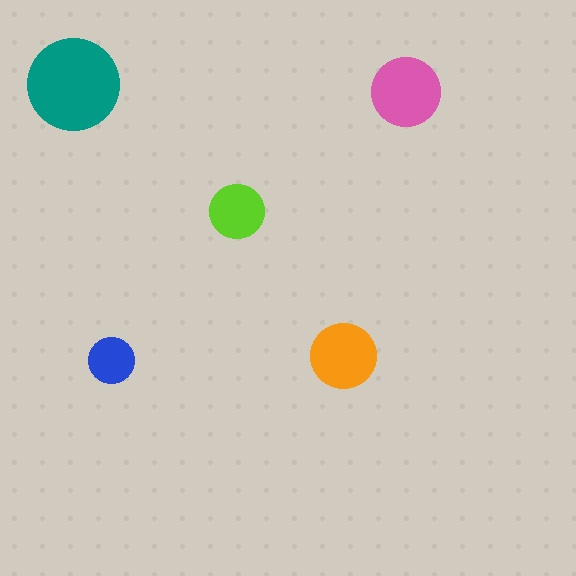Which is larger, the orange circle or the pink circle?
The pink one.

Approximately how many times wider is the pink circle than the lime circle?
About 1.5 times wider.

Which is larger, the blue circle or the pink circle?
The pink one.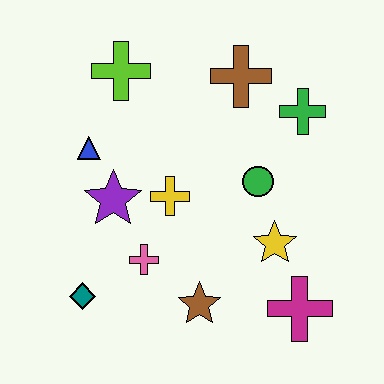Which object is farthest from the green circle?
The teal diamond is farthest from the green circle.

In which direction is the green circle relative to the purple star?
The green circle is to the right of the purple star.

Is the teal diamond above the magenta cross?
Yes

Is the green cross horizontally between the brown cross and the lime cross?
No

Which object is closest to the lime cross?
The blue triangle is closest to the lime cross.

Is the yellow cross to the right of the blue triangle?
Yes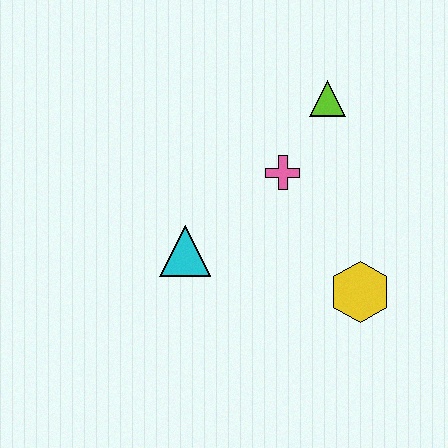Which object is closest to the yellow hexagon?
The pink cross is closest to the yellow hexagon.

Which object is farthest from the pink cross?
The yellow hexagon is farthest from the pink cross.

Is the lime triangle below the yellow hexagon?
No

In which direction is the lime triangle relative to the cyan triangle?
The lime triangle is above the cyan triangle.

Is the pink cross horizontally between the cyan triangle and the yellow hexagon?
Yes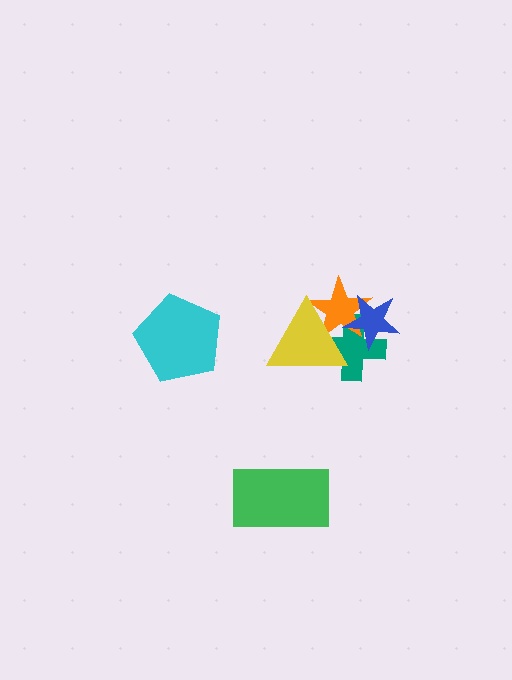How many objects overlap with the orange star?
3 objects overlap with the orange star.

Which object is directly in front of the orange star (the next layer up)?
The blue star is directly in front of the orange star.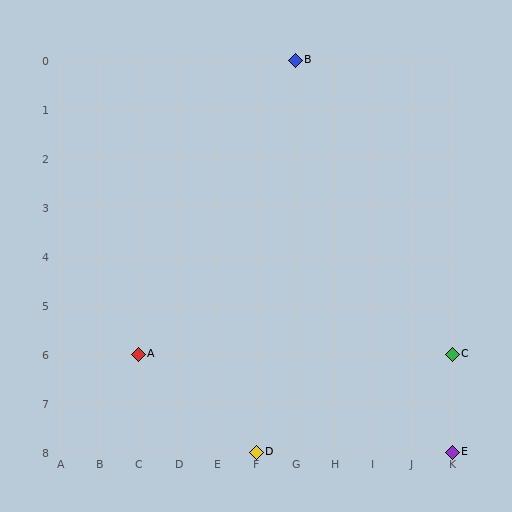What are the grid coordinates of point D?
Point D is at grid coordinates (F, 8).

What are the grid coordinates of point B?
Point B is at grid coordinates (G, 0).